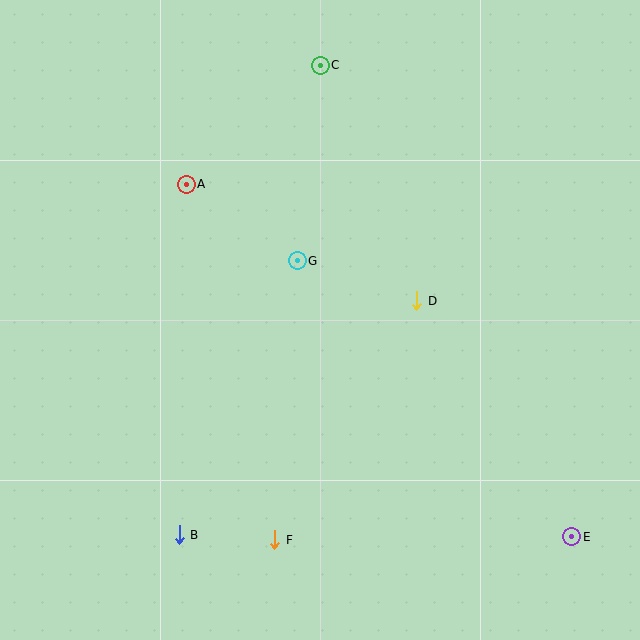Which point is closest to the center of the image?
Point G at (297, 261) is closest to the center.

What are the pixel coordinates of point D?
Point D is at (417, 301).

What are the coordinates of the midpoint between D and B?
The midpoint between D and B is at (298, 418).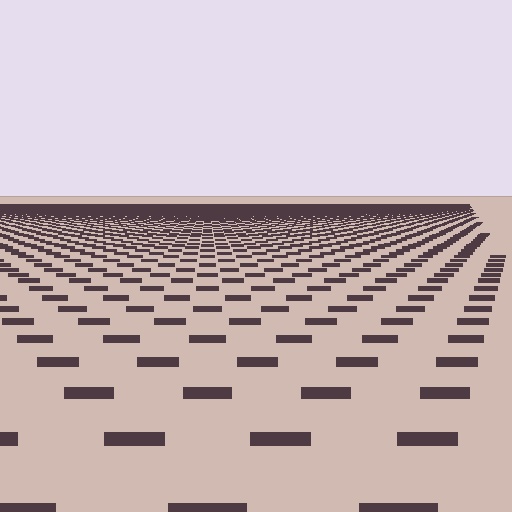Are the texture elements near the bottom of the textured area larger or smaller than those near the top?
Larger. Near the bottom, elements are closer to the viewer and appear at a bigger on-screen size.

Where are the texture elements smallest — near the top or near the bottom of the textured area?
Near the top.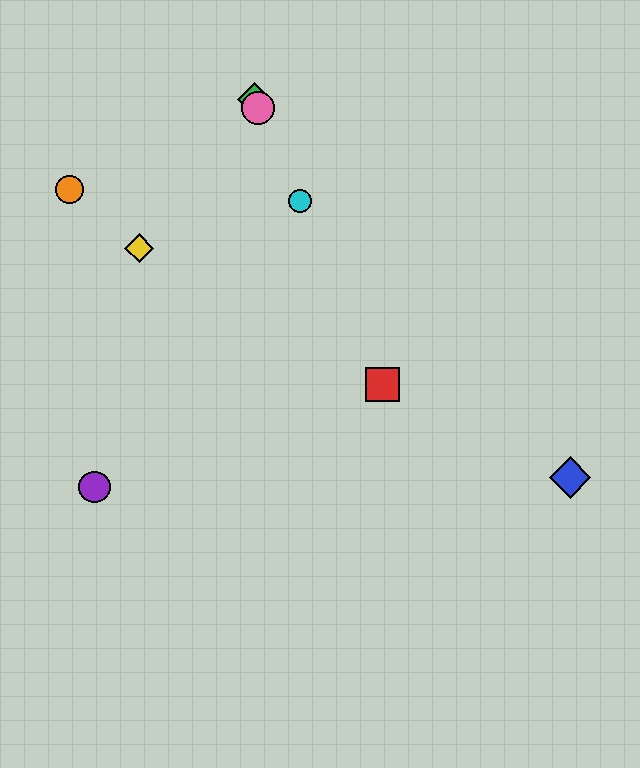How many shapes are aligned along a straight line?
4 shapes (the red square, the green diamond, the cyan circle, the pink circle) are aligned along a straight line.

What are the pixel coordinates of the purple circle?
The purple circle is at (95, 487).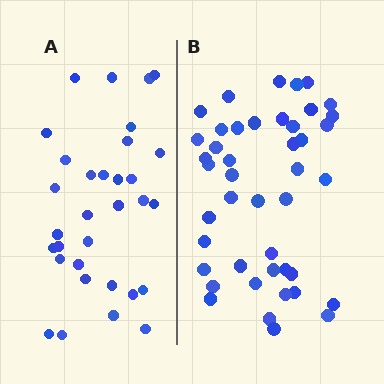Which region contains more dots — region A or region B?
Region B (the right region) has more dots.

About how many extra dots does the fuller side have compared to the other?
Region B has roughly 12 or so more dots than region A.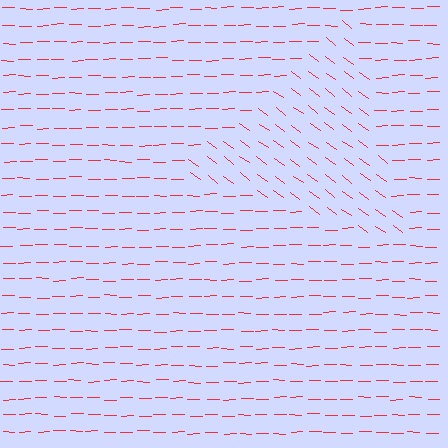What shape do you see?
I see a triangle.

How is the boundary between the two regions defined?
The boundary is defined purely by a change in line orientation (approximately 38 degrees difference). All lines are the same color and thickness.